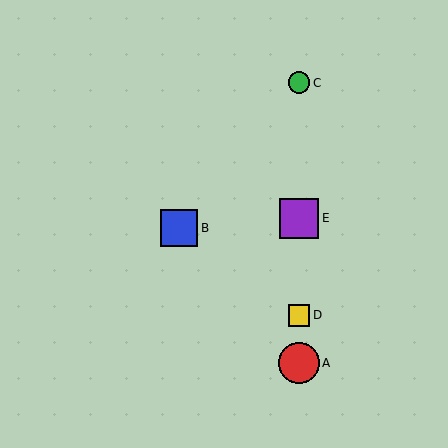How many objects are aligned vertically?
4 objects (A, C, D, E) are aligned vertically.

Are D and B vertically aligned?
No, D is at x≈299 and B is at x≈179.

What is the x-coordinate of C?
Object C is at x≈299.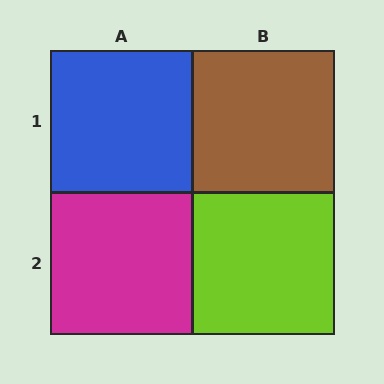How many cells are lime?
1 cell is lime.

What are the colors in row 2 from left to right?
Magenta, lime.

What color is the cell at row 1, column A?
Blue.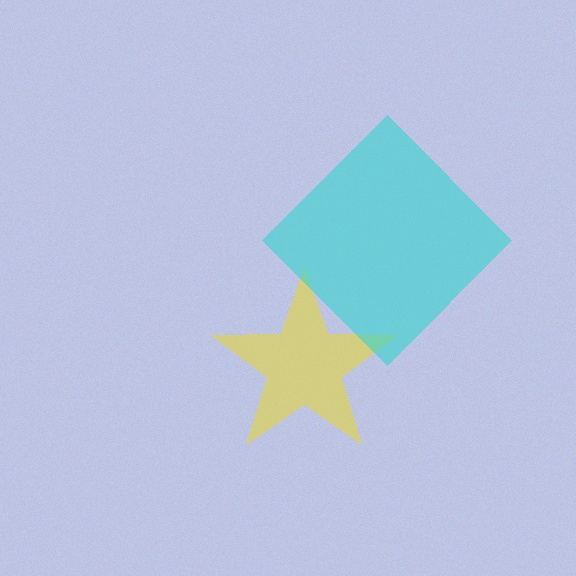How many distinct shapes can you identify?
There are 2 distinct shapes: a yellow star, a cyan diamond.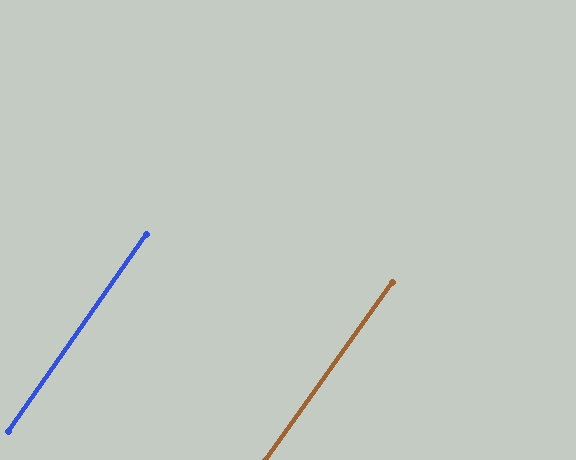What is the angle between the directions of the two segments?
Approximately 1 degree.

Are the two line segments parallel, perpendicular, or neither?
Parallel — their directions differ by only 0.5°.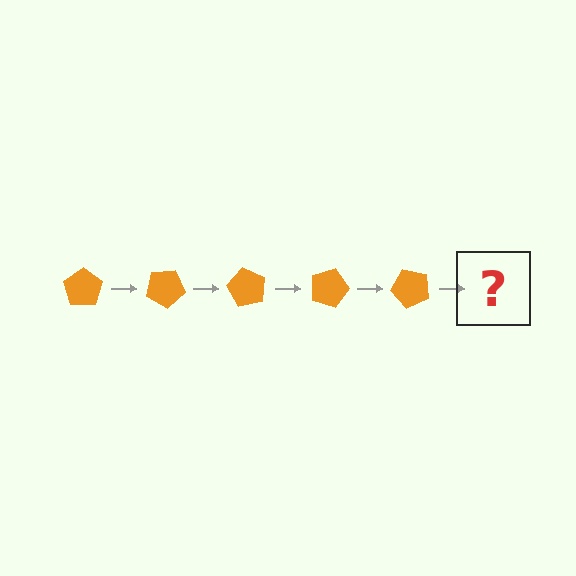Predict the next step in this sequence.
The next step is an orange pentagon rotated 150 degrees.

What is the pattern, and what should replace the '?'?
The pattern is that the pentagon rotates 30 degrees each step. The '?' should be an orange pentagon rotated 150 degrees.